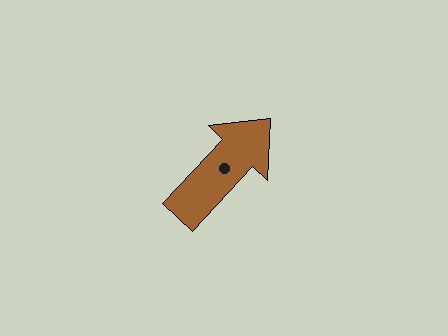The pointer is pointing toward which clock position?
Roughly 1 o'clock.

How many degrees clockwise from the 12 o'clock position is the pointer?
Approximately 43 degrees.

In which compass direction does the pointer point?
Northeast.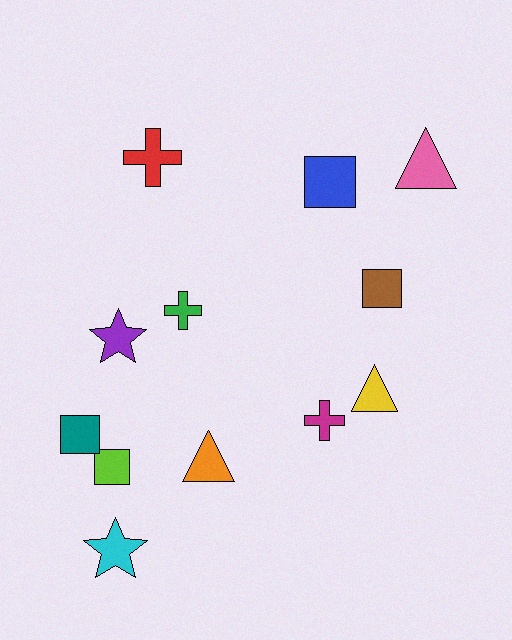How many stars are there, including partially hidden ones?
There are 2 stars.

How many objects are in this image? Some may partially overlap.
There are 12 objects.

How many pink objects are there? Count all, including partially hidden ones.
There is 1 pink object.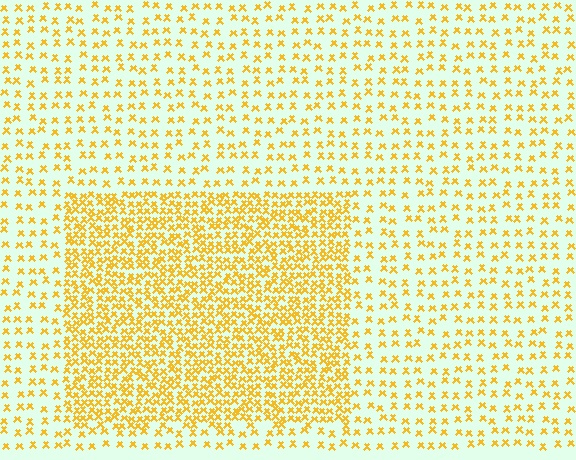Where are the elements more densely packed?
The elements are more densely packed inside the rectangle boundary.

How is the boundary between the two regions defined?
The boundary is defined by a change in element density (approximately 2.5x ratio). All elements are the same color, size, and shape.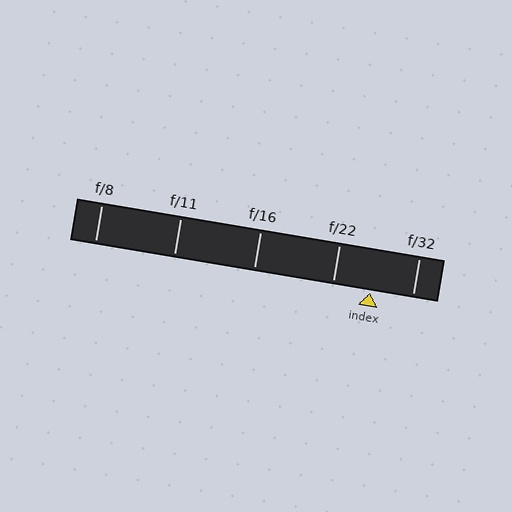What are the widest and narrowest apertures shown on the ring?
The widest aperture shown is f/8 and the narrowest is f/32.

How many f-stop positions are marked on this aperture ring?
There are 5 f-stop positions marked.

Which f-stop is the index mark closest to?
The index mark is closest to f/22.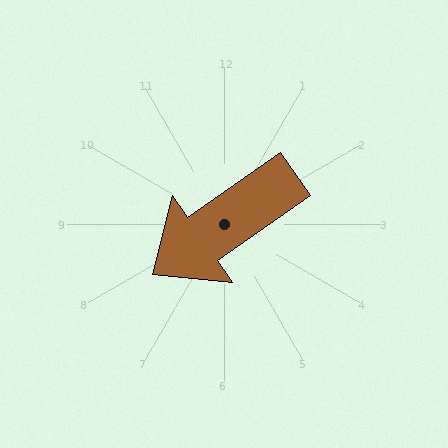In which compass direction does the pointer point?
Southwest.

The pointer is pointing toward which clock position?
Roughly 8 o'clock.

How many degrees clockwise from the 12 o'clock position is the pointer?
Approximately 235 degrees.